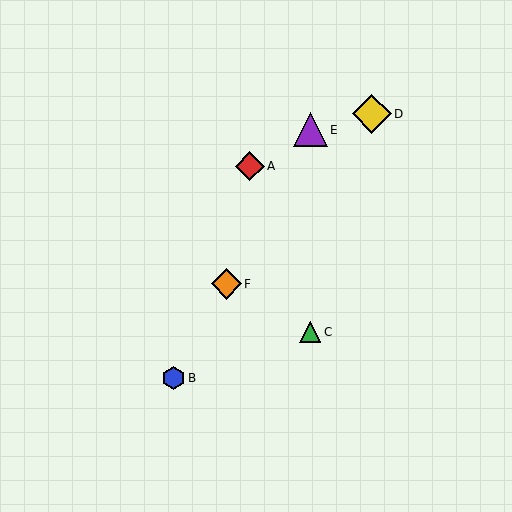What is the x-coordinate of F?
Object F is at x≈226.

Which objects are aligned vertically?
Objects C, E are aligned vertically.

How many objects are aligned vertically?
2 objects (C, E) are aligned vertically.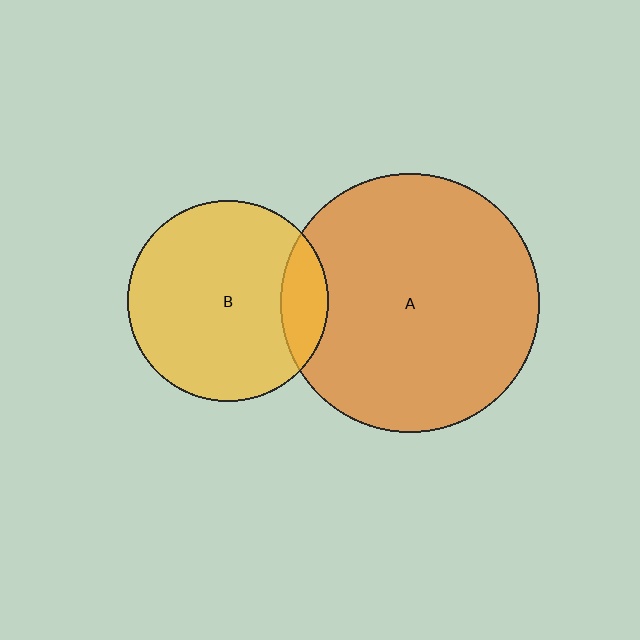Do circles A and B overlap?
Yes.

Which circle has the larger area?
Circle A (orange).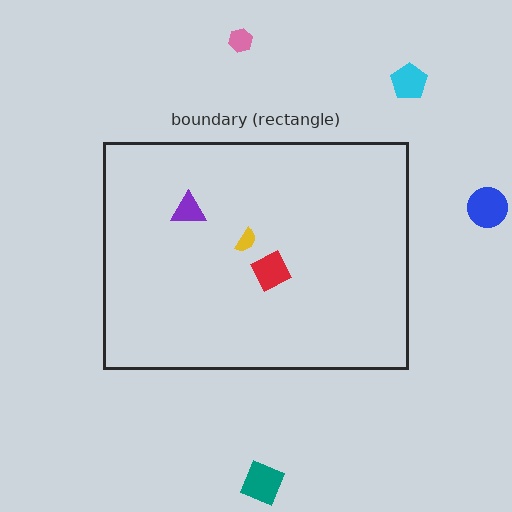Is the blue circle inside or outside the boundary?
Outside.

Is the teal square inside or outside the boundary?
Outside.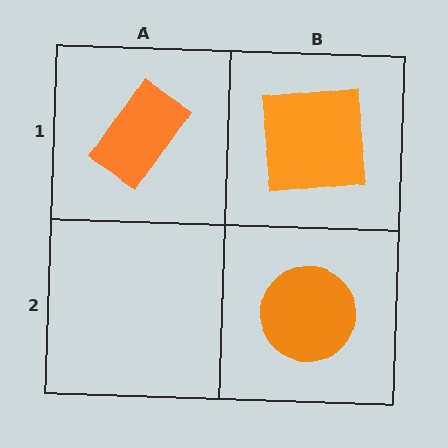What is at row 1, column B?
An orange square.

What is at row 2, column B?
An orange circle.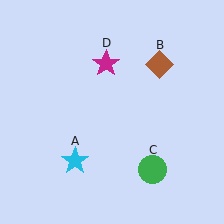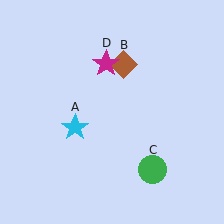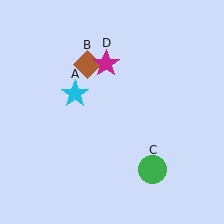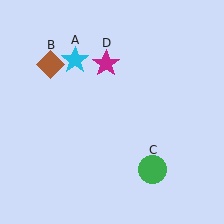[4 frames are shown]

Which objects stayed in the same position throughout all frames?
Green circle (object C) and magenta star (object D) remained stationary.